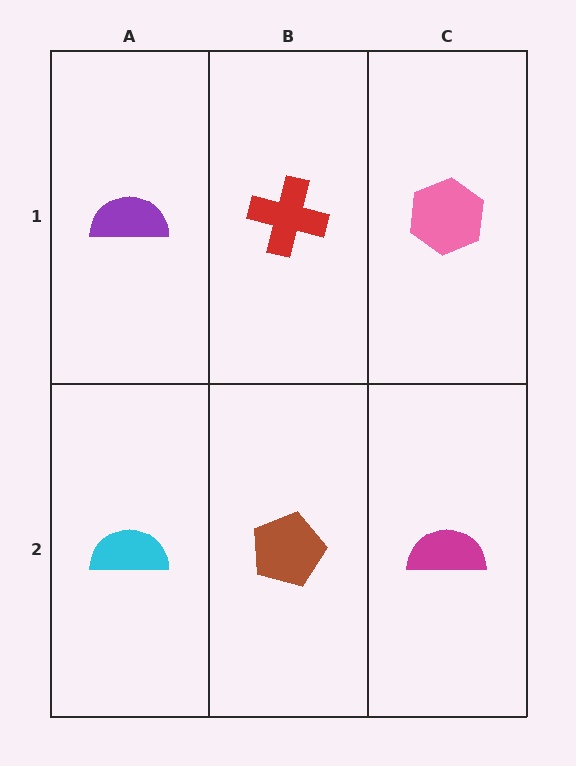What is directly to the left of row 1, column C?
A red cross.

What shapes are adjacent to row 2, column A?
A purple semicircle (row 1, column A), a brown pentagon (row 2, column B).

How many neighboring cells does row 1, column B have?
3.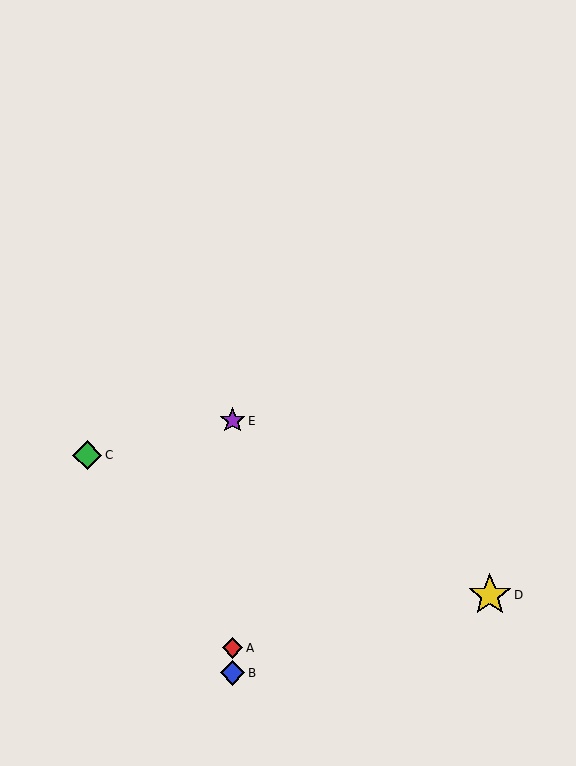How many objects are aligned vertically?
3 objects (A, B, E) are aligned vertically.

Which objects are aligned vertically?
Objects A, B, E are aligned vertically.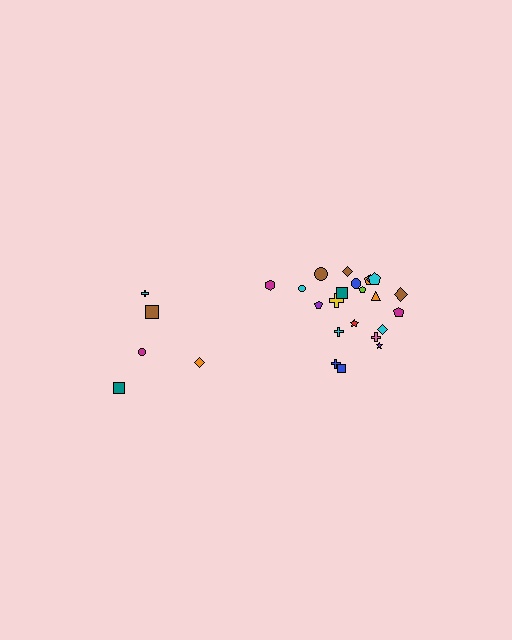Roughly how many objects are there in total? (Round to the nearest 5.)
Roughly 25 objects in total.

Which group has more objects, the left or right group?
The right group.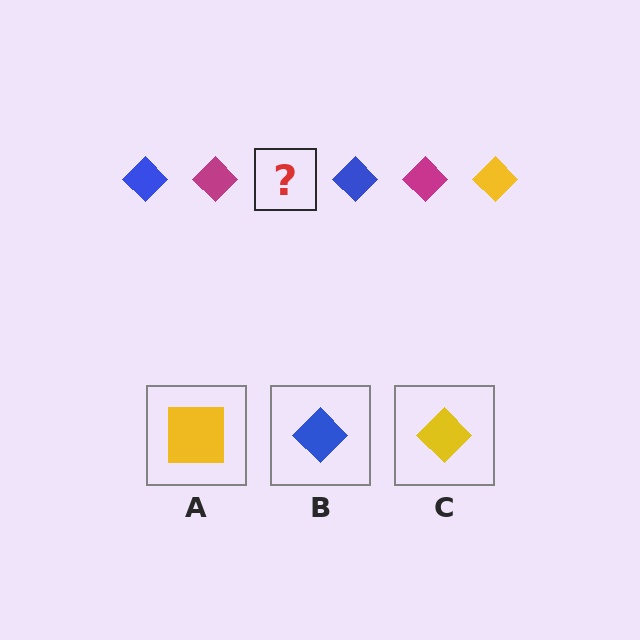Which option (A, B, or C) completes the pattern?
C.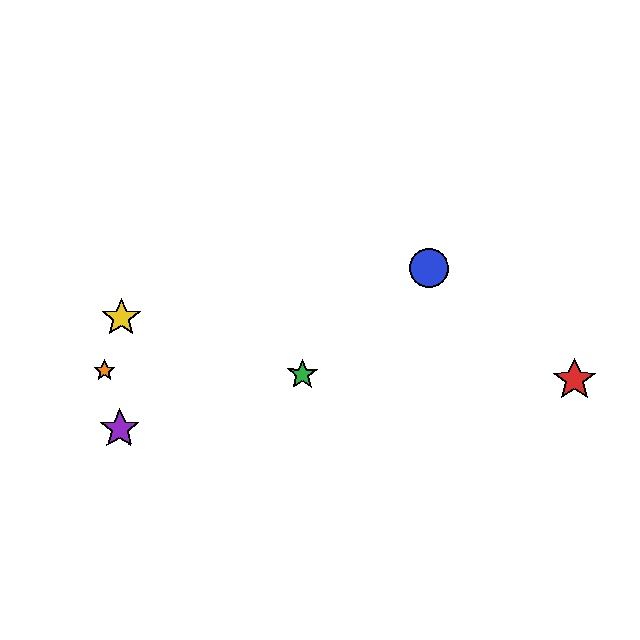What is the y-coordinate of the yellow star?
The yellow star is at y≈318.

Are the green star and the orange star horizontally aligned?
Yes, both are at y≈374.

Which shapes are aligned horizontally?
The red star, the green star, the orange star are aligned horizontally.